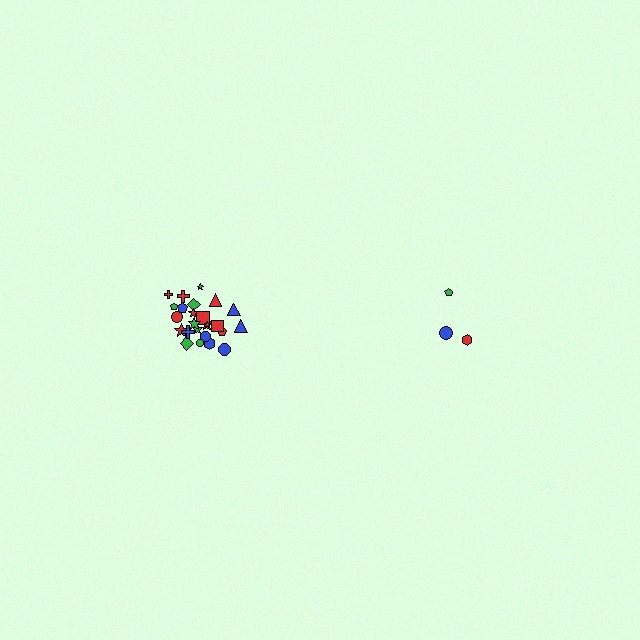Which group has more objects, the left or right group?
The left group.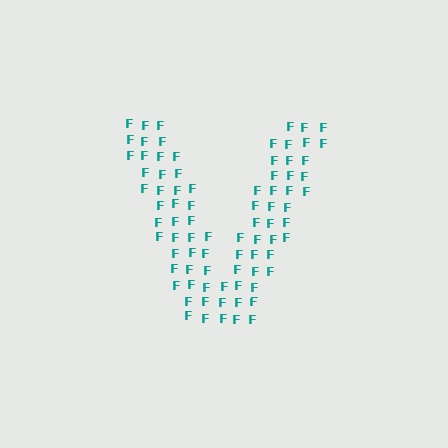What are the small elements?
The small elements are letter F's.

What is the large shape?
The large shape is the letter V.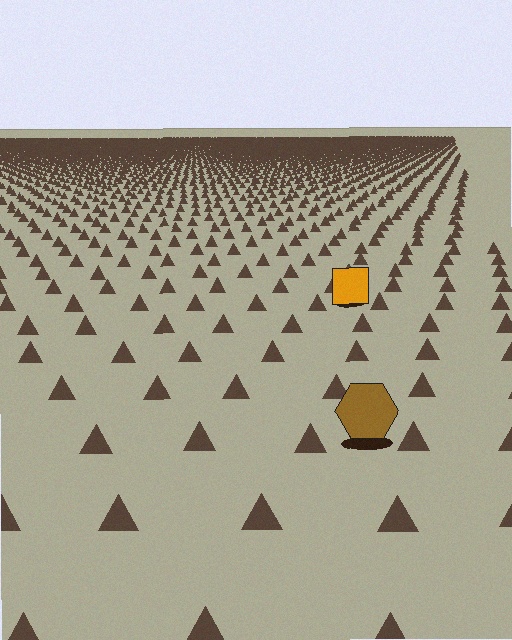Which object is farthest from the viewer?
The orange square is farthest from the viewer. It appears smaller and the ground texture around it is denser.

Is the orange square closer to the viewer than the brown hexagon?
No. The brown hexagon is closer — you can tell from the texture gradient: the ground texture is coarser near it.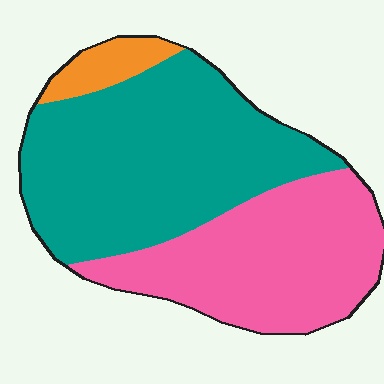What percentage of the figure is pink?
Pink covers roughly 40% of the figure.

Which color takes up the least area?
Orange, at roughly 5%.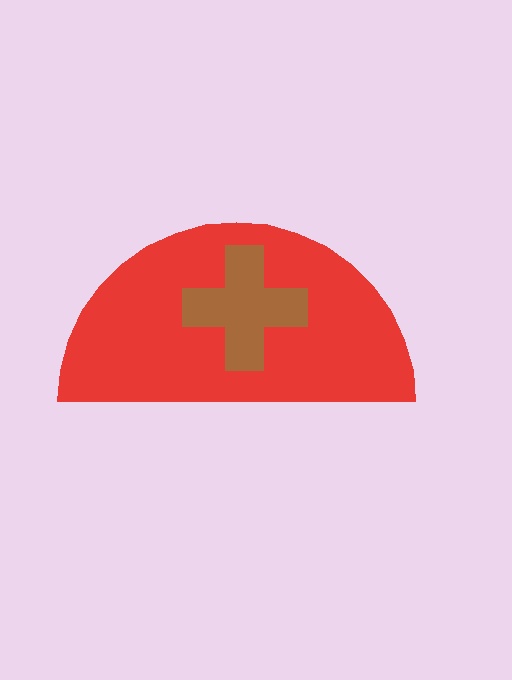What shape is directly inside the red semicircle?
The brown cross.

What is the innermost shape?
The brown cross.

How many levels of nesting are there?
2.